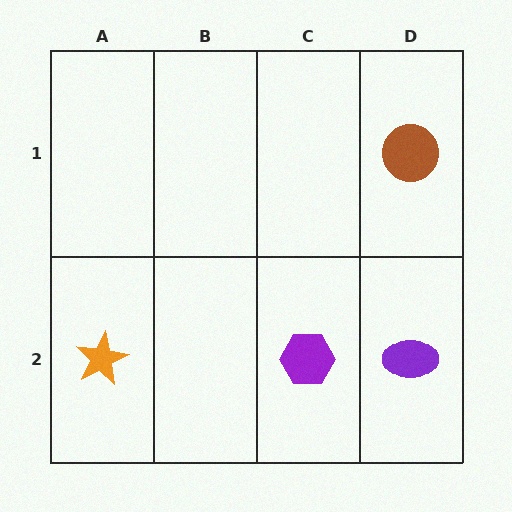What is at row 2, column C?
A purple hexagon.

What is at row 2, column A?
An orange star.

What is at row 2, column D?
A purple ellipse.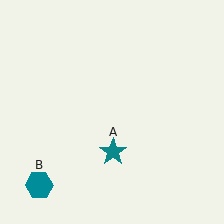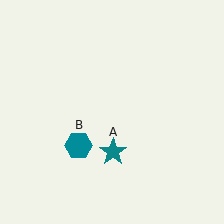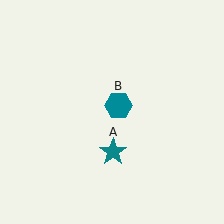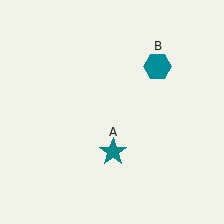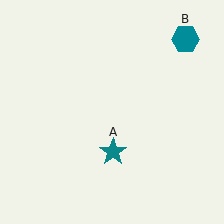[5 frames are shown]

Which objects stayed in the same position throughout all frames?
Teal star (object A) remained stationary.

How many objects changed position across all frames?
1 object changed position: teal hexagon (object B).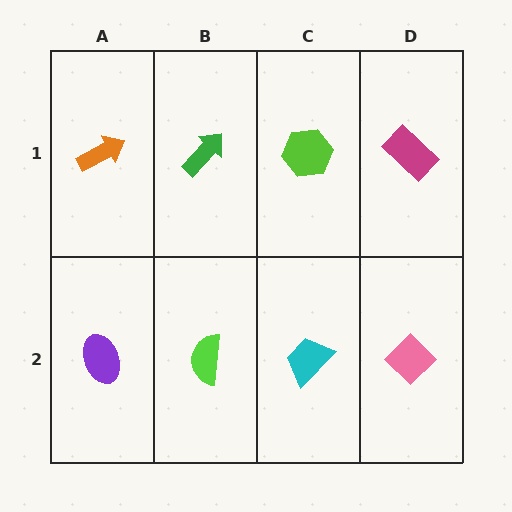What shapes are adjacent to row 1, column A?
A purple ellipse (row 2, column A), a green arrow (row 1, column B).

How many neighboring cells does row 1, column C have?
3.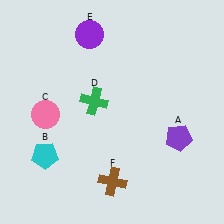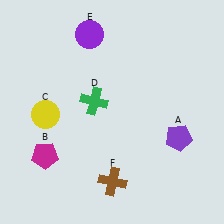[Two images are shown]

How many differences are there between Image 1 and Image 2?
There are 2 differences between the two images.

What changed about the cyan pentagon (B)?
In Image 1, B is cyan. In Image 2, it changed to magenta.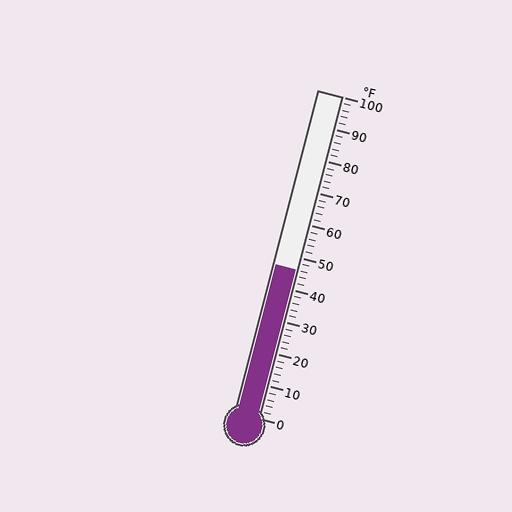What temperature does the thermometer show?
The thermometer shows approximately 46°F.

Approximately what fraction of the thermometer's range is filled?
The thermometer is filled to approximately 45% of its range.